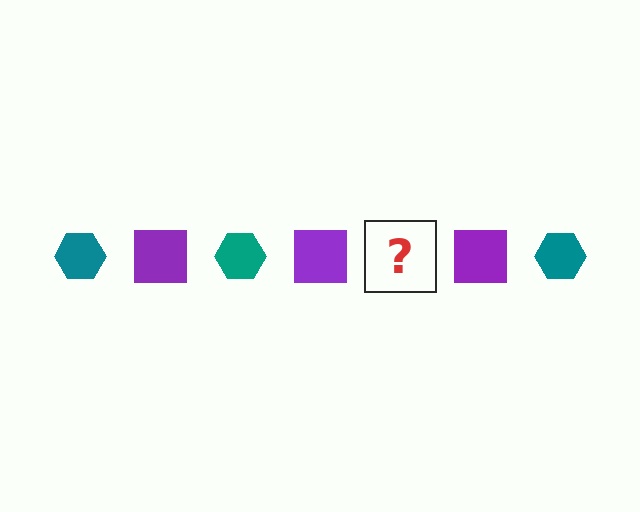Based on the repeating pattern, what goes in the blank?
The blank should be a teal hexagon.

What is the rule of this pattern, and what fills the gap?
The rule is that the pattern alternates between teal hexagon and purple square. The gap should be filled with a teal hexagon.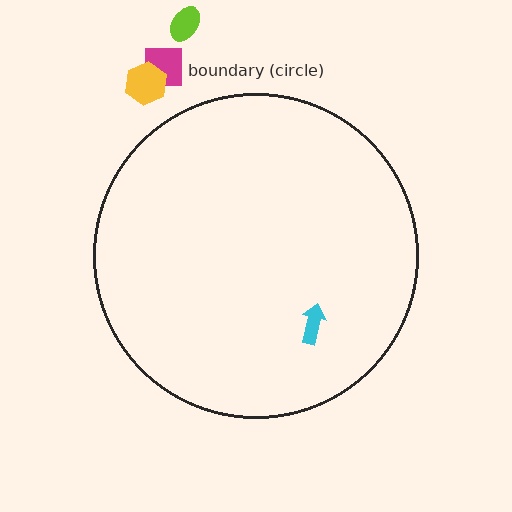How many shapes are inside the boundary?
1 inside, 3 outside.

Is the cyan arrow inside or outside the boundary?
Inside.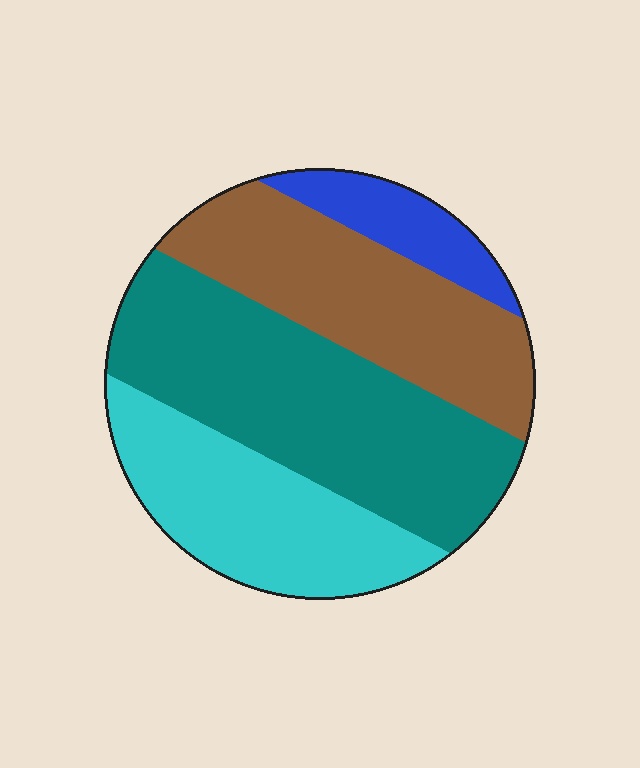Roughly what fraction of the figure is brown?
Brown takes up about one quarter (1/4) of the figure.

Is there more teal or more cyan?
Teal.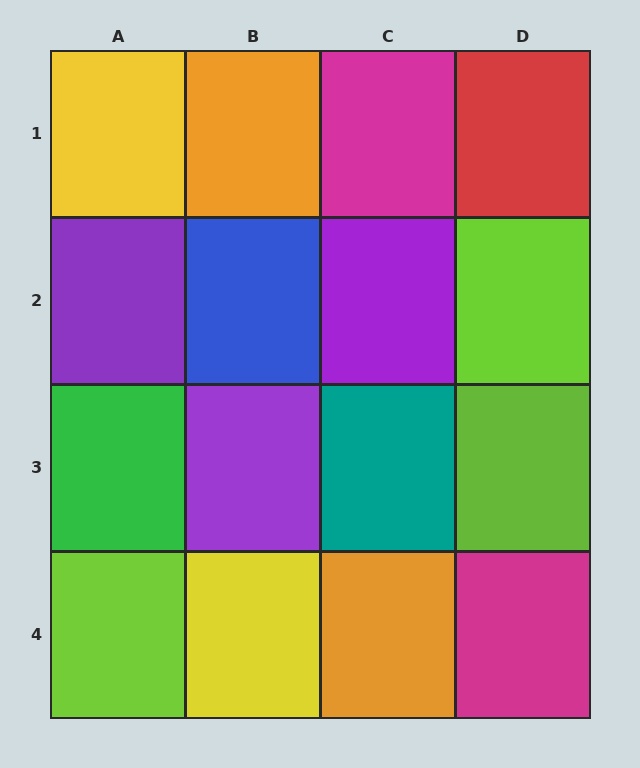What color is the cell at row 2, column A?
Purple.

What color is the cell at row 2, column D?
Lime.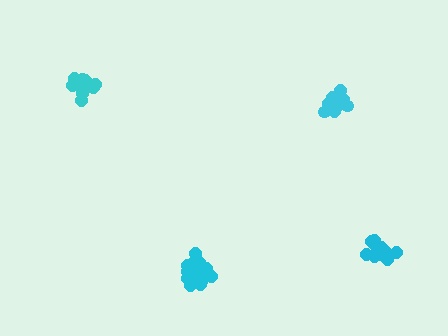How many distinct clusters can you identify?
There are 4 distinct clusters.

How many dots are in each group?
Group 1: 11 dots, Group 2: 17 dots, Group 3: 16 dots, Group 4: 11 dots (55 total).